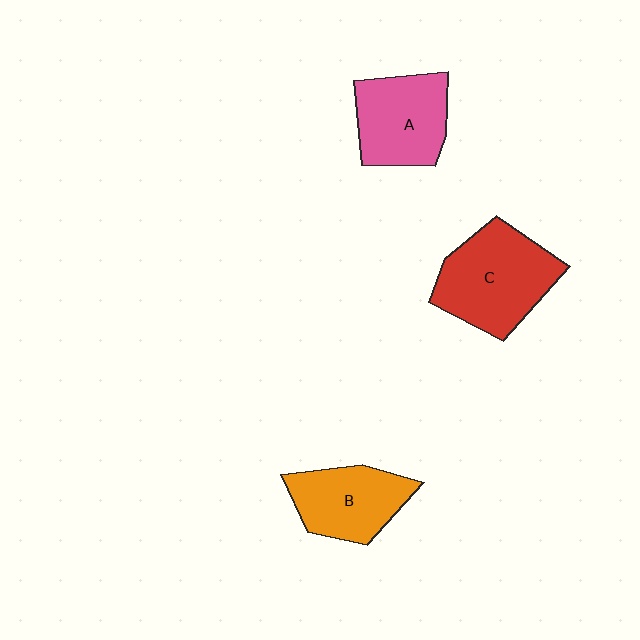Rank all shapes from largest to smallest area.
From largest to smallest: C (red), A (pink), B (orange).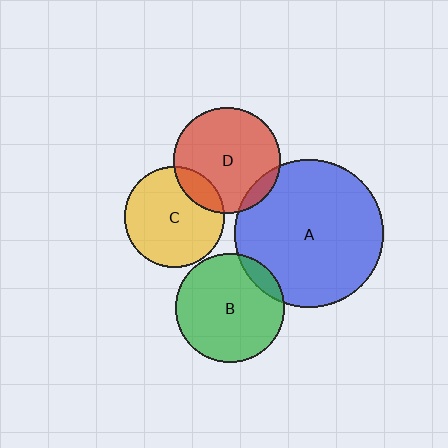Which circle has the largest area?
Circle A (blue).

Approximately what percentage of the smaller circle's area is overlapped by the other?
Approximately 15%.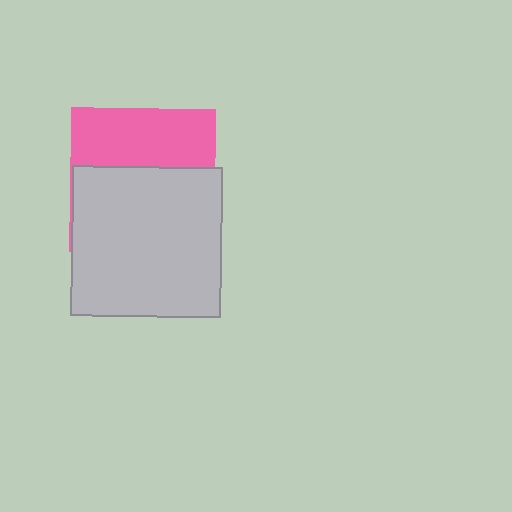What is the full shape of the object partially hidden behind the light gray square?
The partially hidden object is a pink square.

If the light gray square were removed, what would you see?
You would see the complete pink square.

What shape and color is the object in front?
The object in front is a light gray square.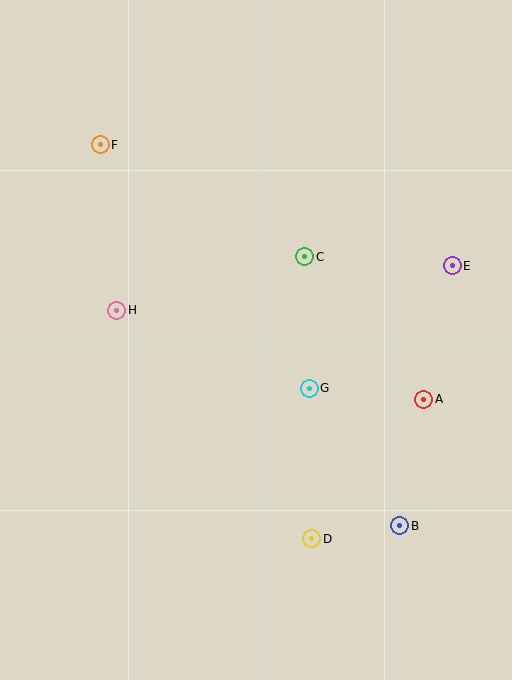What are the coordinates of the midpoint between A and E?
The midpoint between A and E is at (438, 332).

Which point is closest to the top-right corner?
Point E is closest to the top-right corner.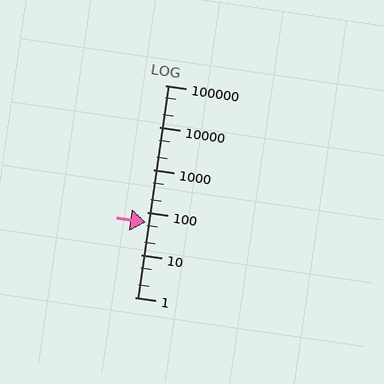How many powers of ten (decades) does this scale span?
The scale spans 5 decades, from 1 to 100000.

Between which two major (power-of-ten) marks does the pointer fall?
The pointer is between 10 and 100.